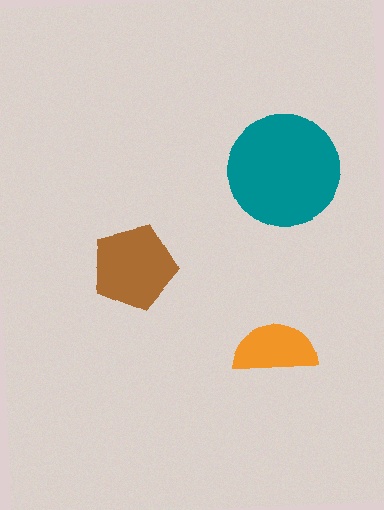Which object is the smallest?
The orange semicircle.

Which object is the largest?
The teal circle.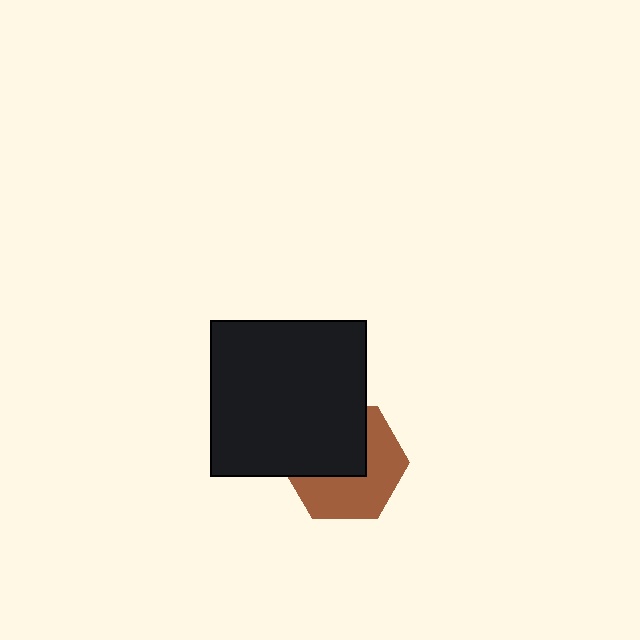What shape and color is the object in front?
The object in front is a black square.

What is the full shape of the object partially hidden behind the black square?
The partially hidden object is a brown hexagon.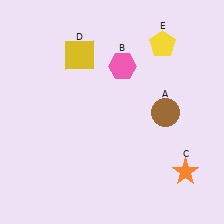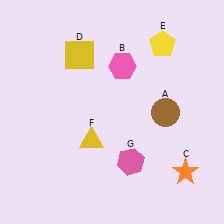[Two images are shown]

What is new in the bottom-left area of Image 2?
A yellow triangle (F) was added in the bottom-left area of Image 2.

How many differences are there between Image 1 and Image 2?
There are 2 differences between the two images.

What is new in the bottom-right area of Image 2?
A pink hexagon (G) was added in the bottom-right area of Image 2.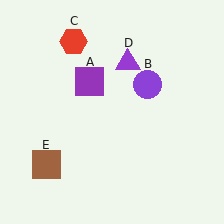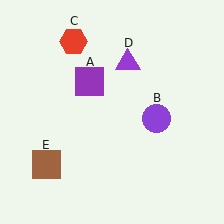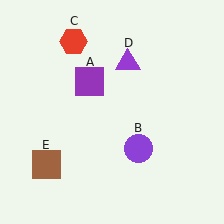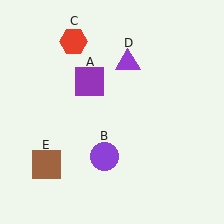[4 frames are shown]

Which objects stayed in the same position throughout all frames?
Purple square (object A) and red hexagon (object C) and purple triangle (object D) and brown square (object E) remained stationary.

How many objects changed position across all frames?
1 object changed position: purple circle (object B).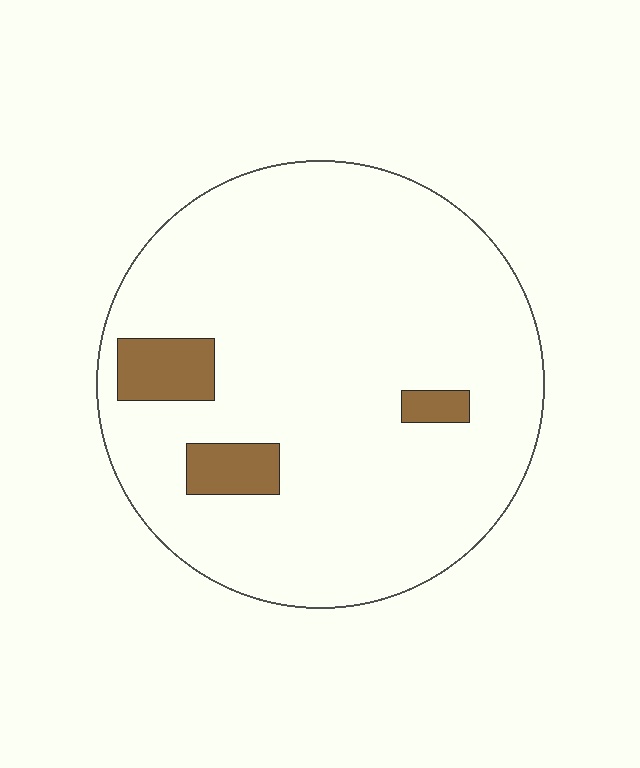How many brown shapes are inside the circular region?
3.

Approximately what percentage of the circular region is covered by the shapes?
Approximately 10%.